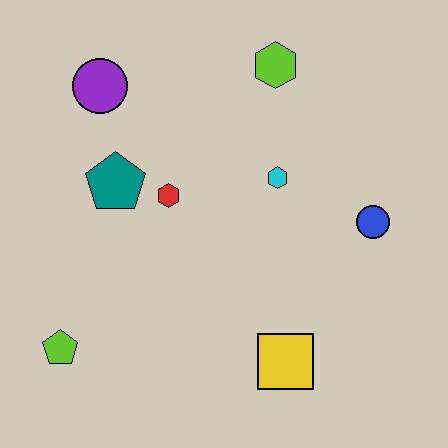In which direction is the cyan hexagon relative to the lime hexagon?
The cyan hexagon is below the lime hexagon.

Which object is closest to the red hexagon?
The teal pentagon is closest to the red hexagon.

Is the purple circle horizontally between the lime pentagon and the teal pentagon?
Yes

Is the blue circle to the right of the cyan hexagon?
Yes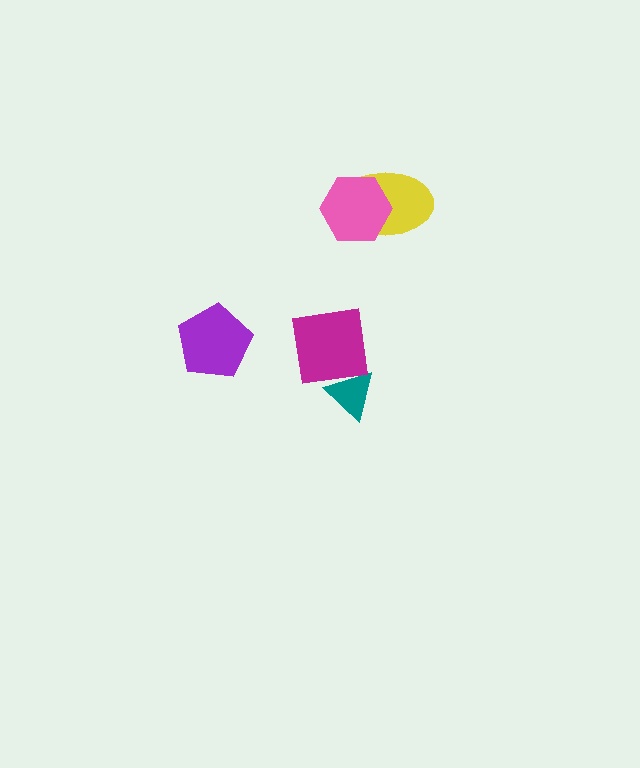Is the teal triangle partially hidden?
Yes, it is partially covered by another shape.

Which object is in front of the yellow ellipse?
The pink hexagon is in front of the yellow ellipse.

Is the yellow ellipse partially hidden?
Yes, it is partially covered by another shape.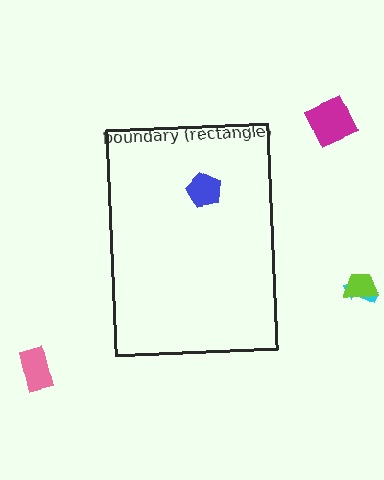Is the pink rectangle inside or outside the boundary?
Outside.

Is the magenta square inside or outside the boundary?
Outside.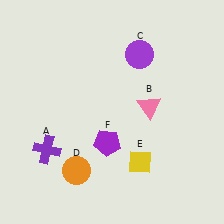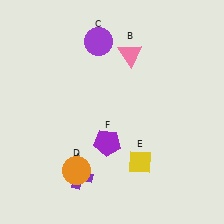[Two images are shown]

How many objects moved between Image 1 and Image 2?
3 objects moved between the two images.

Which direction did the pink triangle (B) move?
The pink triangle (B) moved up.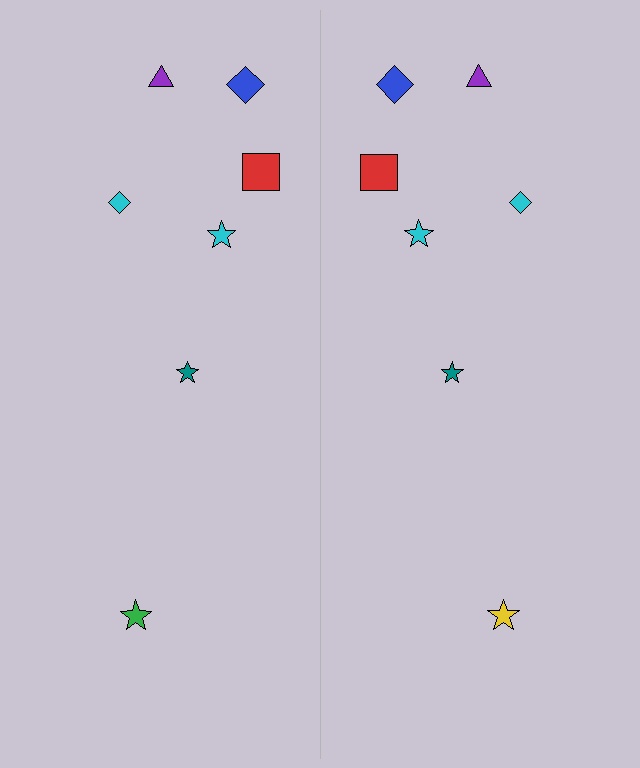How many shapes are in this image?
There are 14 shapes in this image.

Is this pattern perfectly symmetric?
No, the pattern is not perfectly symmetric. The yellow star on the right side breaks the symmetry — its mirror counterpart is green.